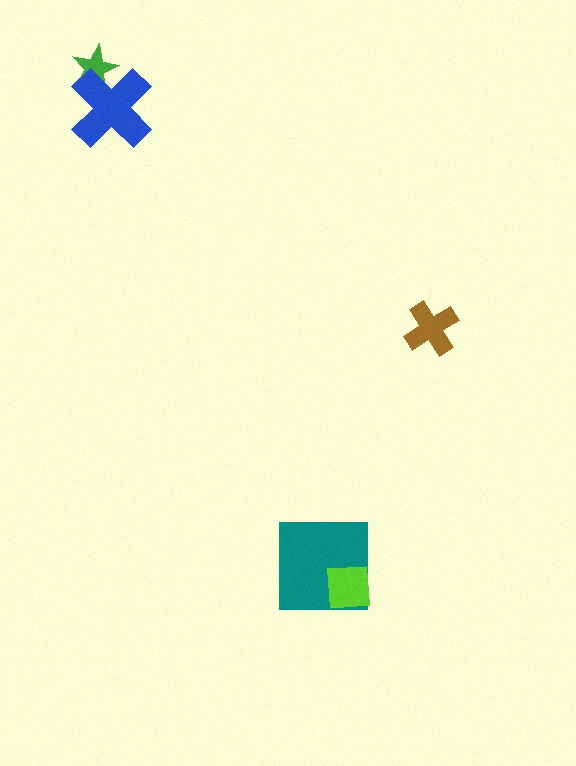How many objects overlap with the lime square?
1 object overlaps with the lime square.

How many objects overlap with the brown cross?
0 objects overlap with the brown cross.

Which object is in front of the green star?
The blue cross is in front of the green star.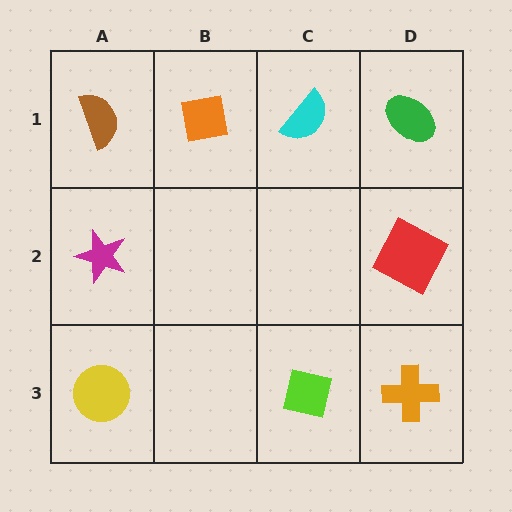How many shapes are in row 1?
4 shapes.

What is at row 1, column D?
A green ellipse.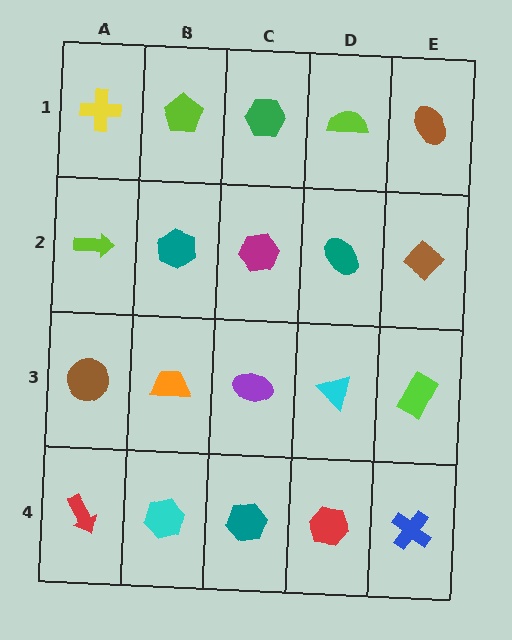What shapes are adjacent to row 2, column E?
A brown ellipse (row 1, column E), a lime rectangle (row 3, column E), a teal ellipse (row 2, column D).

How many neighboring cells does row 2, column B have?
4.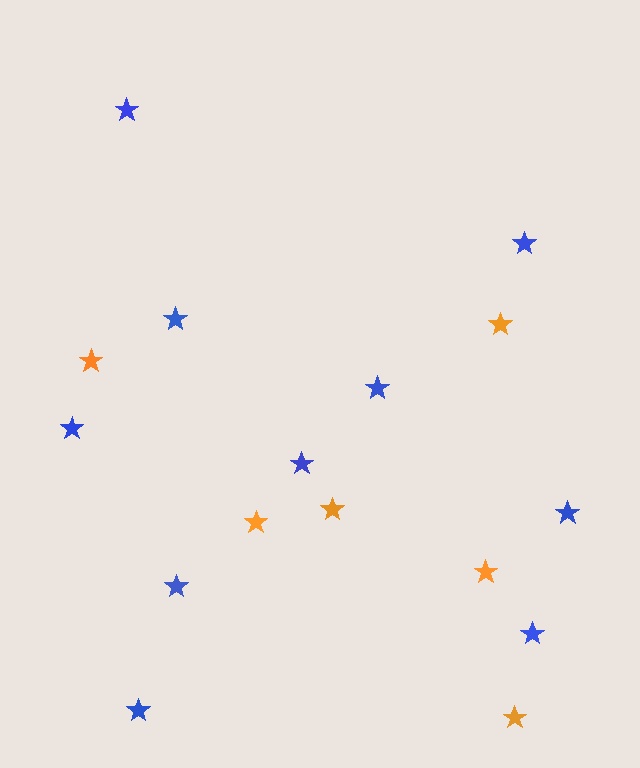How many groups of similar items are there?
There are 2 groups: one group of blue stars (10) and one group of orange stars (6).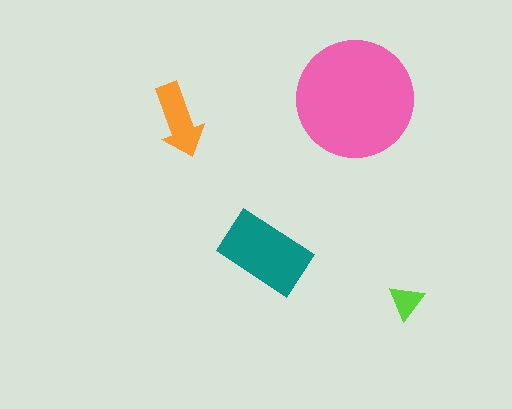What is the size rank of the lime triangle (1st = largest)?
4th.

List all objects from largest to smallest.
The pink circle, the teal rectangle, the orange arrow, the lime triangle.